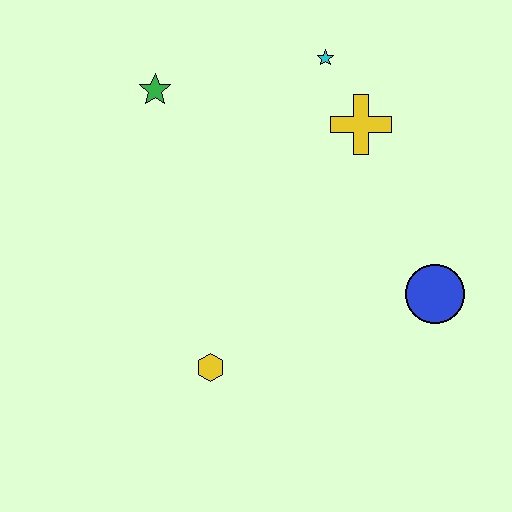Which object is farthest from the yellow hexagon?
The cyan star is farthest from the yellow hexagon.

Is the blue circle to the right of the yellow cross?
Yes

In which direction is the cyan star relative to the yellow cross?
The cyan star is above the yellow cross.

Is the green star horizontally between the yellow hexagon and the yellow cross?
No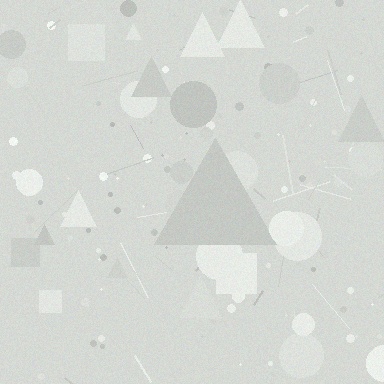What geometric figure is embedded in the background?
A triangle is embedded in the background.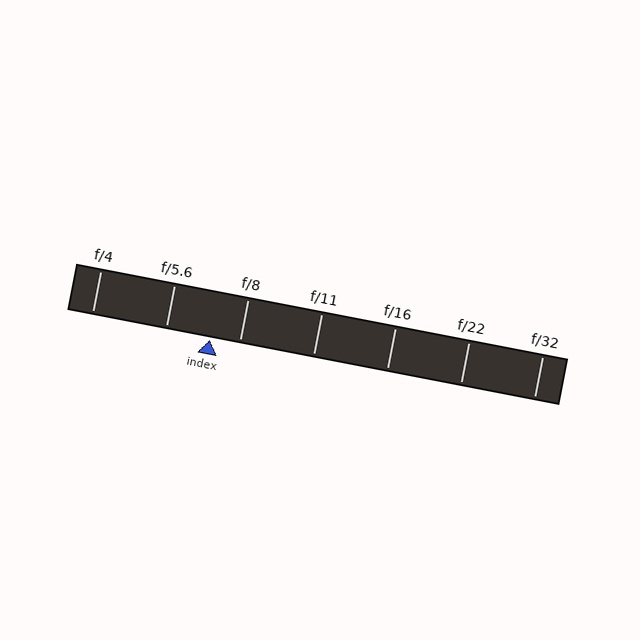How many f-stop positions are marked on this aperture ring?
There are 7 f-stop positions marked.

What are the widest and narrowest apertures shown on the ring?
The widest aperture shown is f/4 and the narrowest is f/32.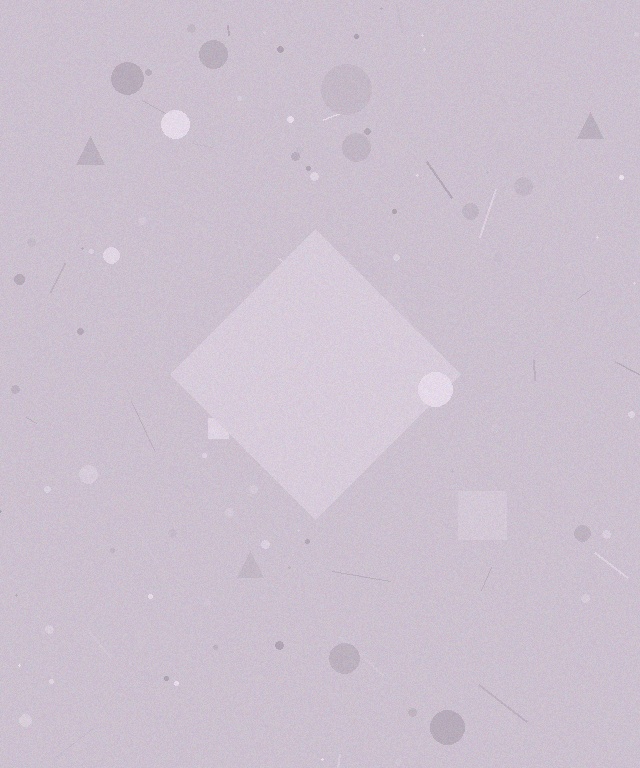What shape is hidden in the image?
A diamond is hidden in the image.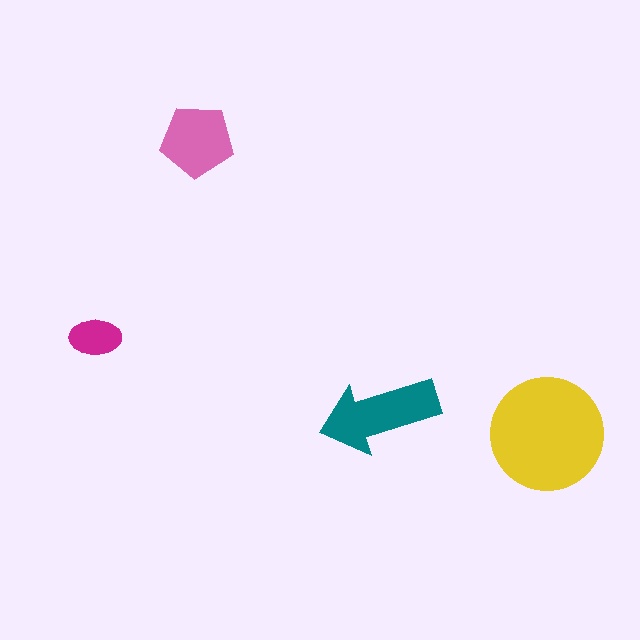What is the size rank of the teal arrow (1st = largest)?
2nd.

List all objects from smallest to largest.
The magenta ellipse, the pink pentagon, the teal arrow, the yellow circle.